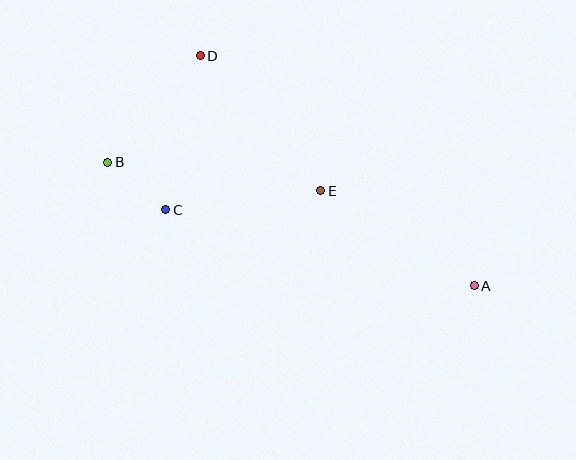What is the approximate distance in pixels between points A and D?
The distance between A and D is approximately 358 pixels.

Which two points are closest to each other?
Points B and C are closest to each other.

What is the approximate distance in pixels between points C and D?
The distance between C and D is approximately 158 pixels.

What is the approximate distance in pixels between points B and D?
The distance between B and D is approximately 141 pixels.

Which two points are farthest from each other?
Points A and B are farthest from each other.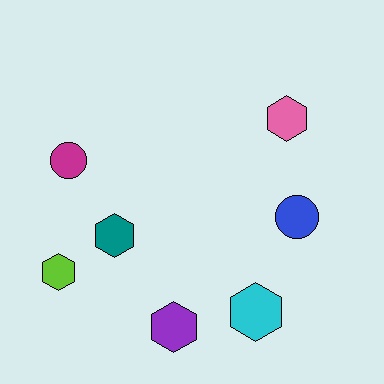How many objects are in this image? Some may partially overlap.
There are 7 objects.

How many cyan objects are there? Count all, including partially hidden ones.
There is 1 cyan object.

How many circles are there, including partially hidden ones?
There are 2 circles.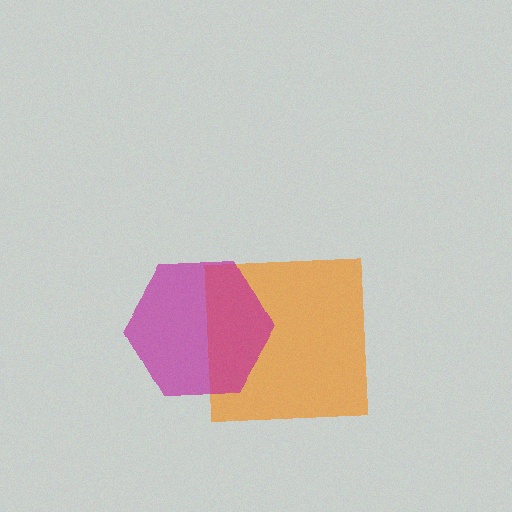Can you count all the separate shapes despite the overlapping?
Yes, there are 2 separate shapes.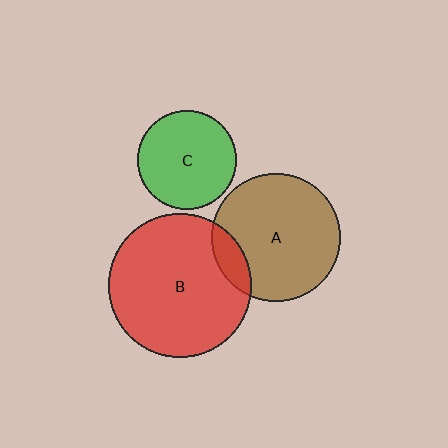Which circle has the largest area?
Circle B (red).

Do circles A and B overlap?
Yes.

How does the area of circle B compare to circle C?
Approximately 2.1 times.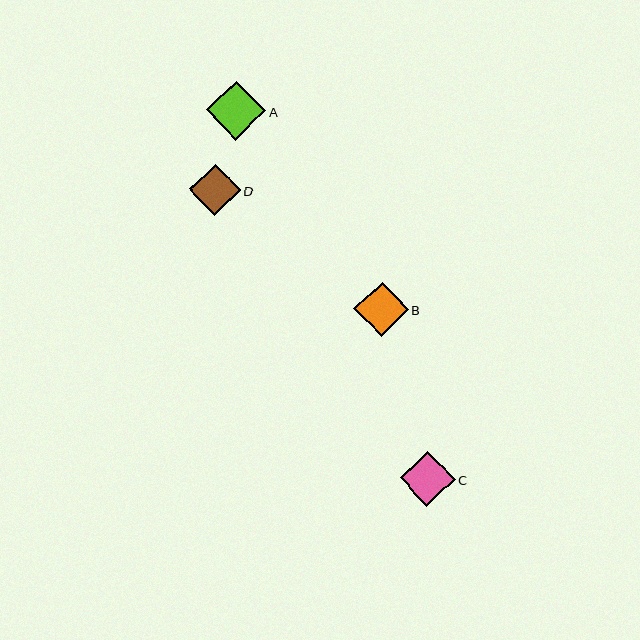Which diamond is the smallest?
Diamond D is the smallest with a size of approximately 52 pixels.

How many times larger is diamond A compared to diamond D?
Diamond A is approximately 1.1 times the size of diamond D.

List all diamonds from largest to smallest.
From largest to smallest: A, C, B, D.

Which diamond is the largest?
Diamond A is the largest with a size of approximately 59 pixels.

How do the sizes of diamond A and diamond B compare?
Diamond A and diamond B are approximately the same size.